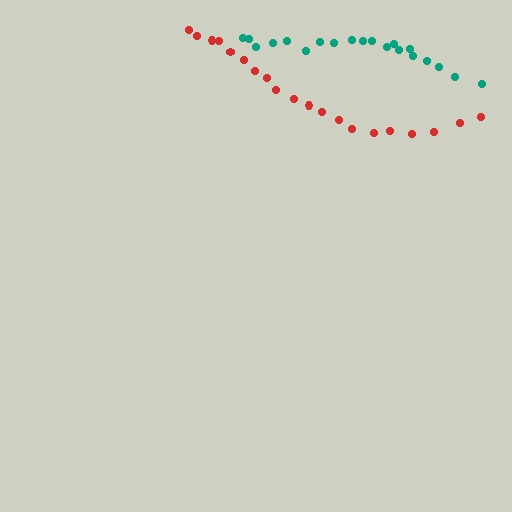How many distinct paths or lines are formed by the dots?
There are 2 distinct paths.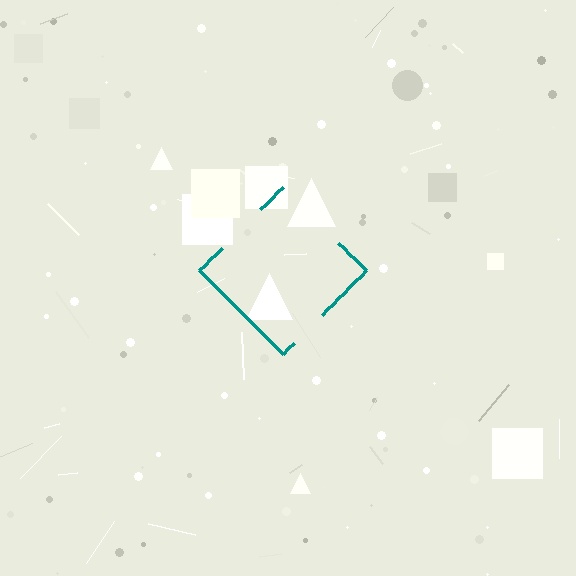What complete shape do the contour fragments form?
The contour fragments form a diamond.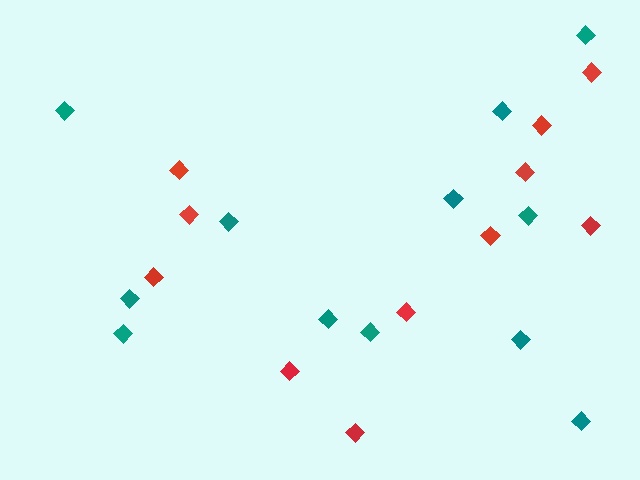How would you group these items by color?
There are 2 groups: one group of red diamonds (11) and one group of teal diamonds (12).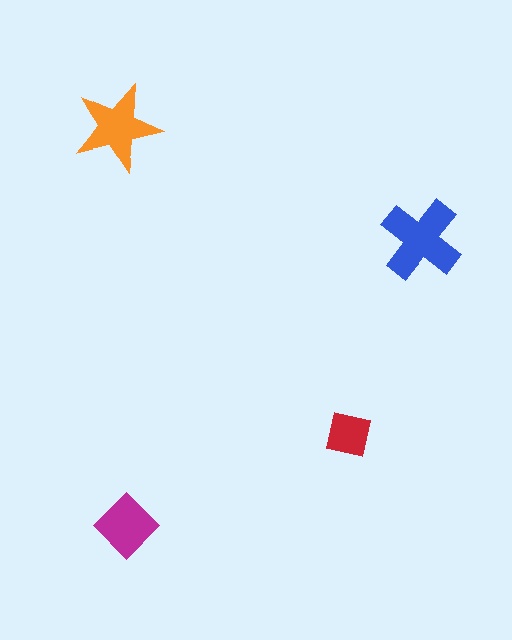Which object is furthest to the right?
The blue cross is rightmost.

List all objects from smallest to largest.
The red square, the magenta diamond, the orange star, the blue cross.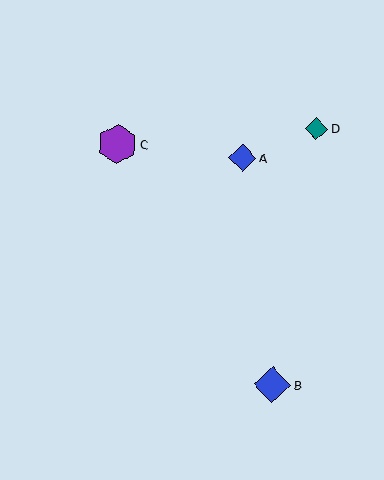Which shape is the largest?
The purple hexagon (labeled C) is the largest.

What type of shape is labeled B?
Shape B is a blue diamond.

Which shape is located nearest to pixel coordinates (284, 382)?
The blue diamond (labeled B) at (272, 385) is nearest to that location.